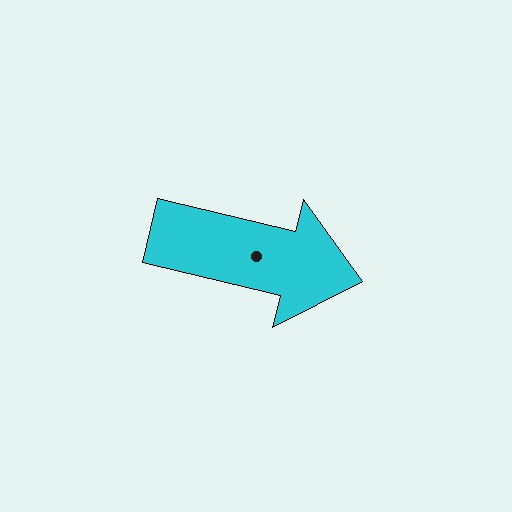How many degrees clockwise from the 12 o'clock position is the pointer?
Approximately 103 degrees.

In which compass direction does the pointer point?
East.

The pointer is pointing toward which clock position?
Roughly 3 o'clock.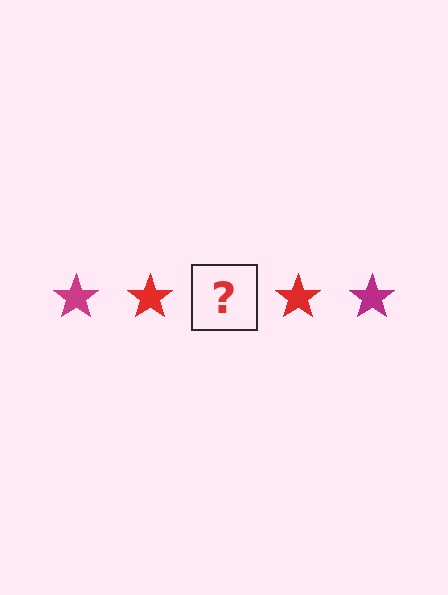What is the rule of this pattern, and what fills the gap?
The rule is that the pattern cycles through magenta, red stars. The gap should be filled with a magenta star.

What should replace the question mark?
The question mark should be replaced with a magenta star.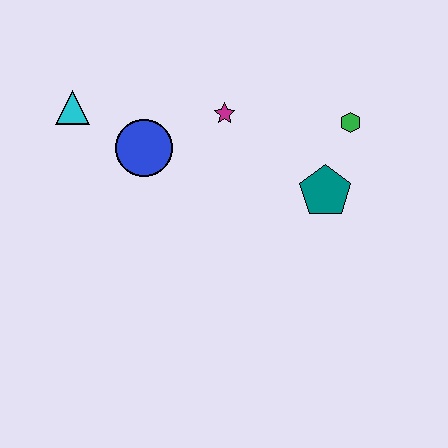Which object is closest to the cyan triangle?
The blue circle is closest to the cyan triangle.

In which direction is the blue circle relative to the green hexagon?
The blue circle is to the left of the green hexagon.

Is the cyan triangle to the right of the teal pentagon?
No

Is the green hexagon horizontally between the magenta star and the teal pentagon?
No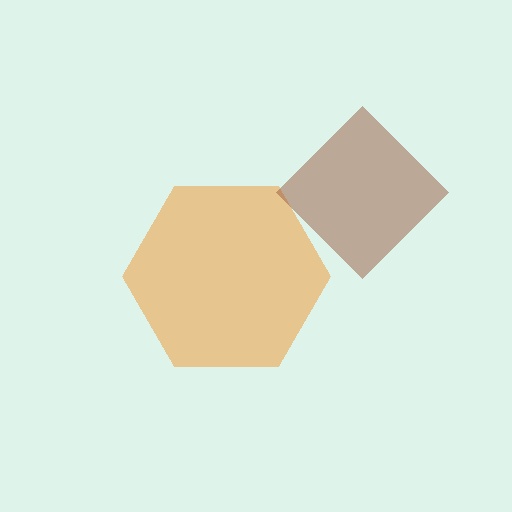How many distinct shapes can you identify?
There are 2 distinct shapes: an orange hexagon, a brown diamond.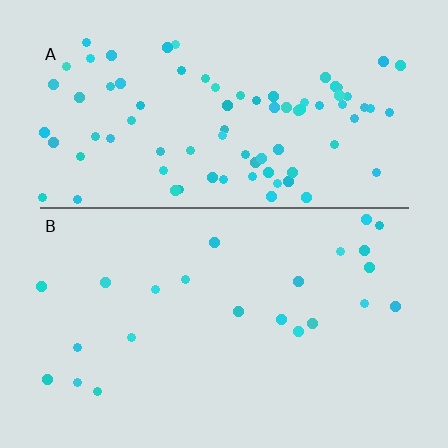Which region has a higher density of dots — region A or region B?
A (the top).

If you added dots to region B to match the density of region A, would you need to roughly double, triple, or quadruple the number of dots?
Approximately quadruple.